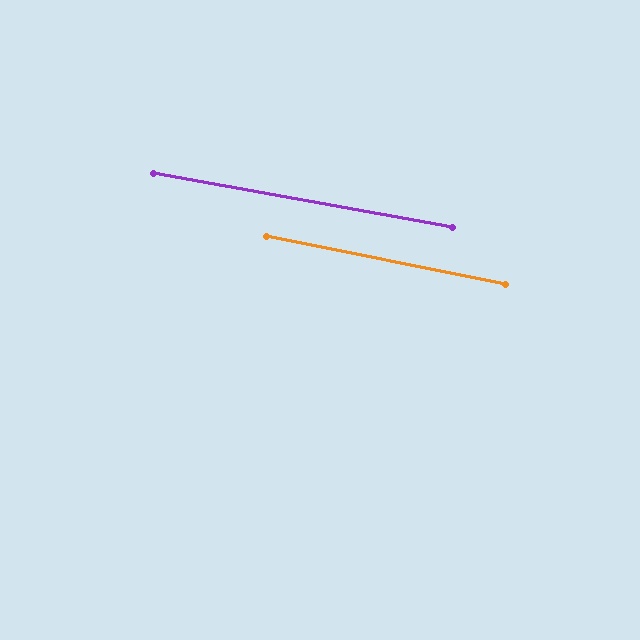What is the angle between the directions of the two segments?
Approximately 1 degree.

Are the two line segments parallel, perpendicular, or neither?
Parallel — their directions differ by only 1.0°.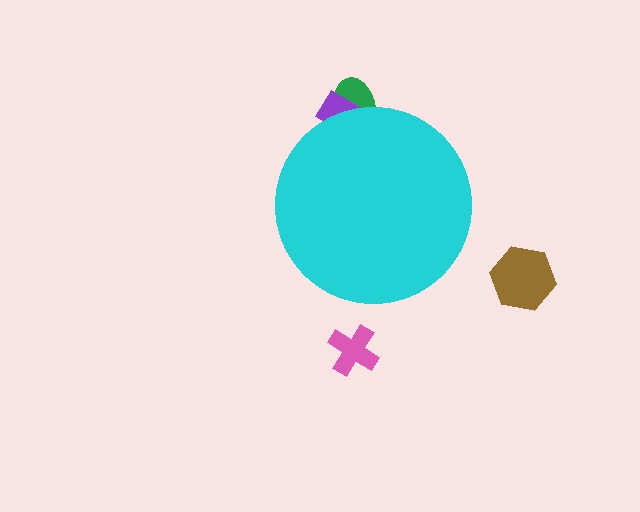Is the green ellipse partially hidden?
Yes, the green ellipse is partially hidden behind the cyan circle.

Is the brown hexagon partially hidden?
No, the brown hexagon is fully visible.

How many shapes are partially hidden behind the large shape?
2 shapes are partially hidden.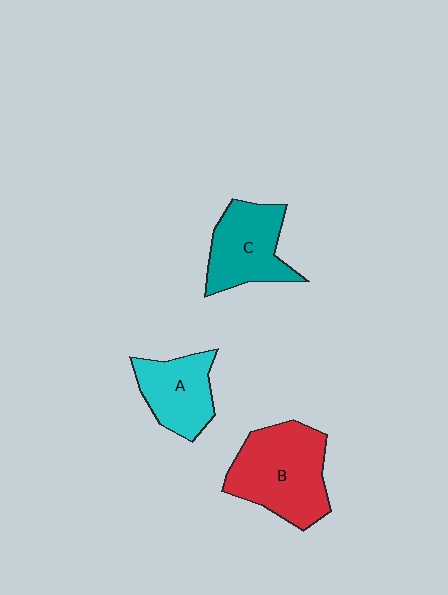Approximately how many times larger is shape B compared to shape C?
Approximately 1.3 times.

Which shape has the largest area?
Shape B (red).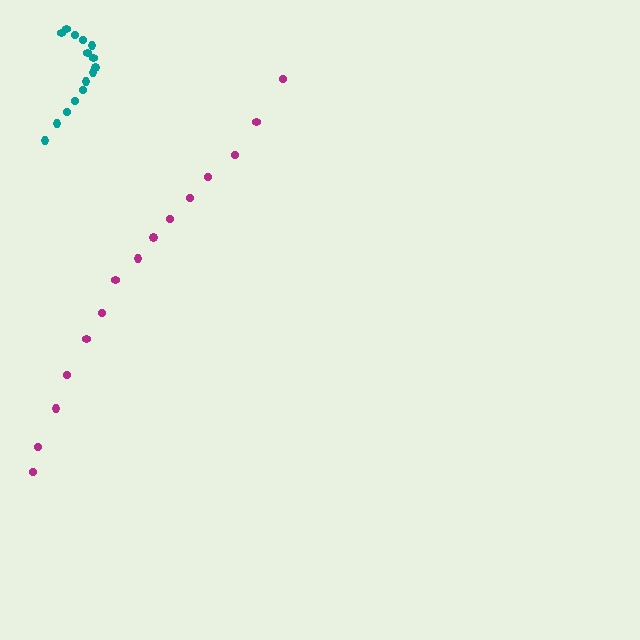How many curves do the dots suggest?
There are 2 distinct paths.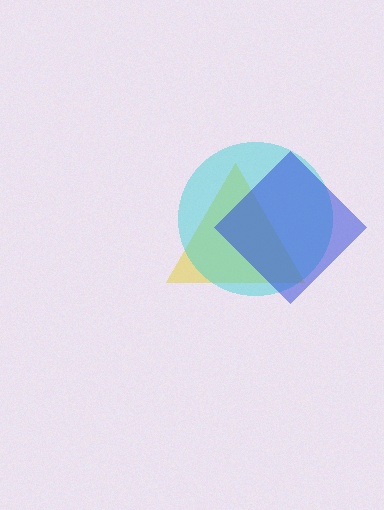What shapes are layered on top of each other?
The layered shapes are: a yellow triangle, a cyan circle, a blue diamond.